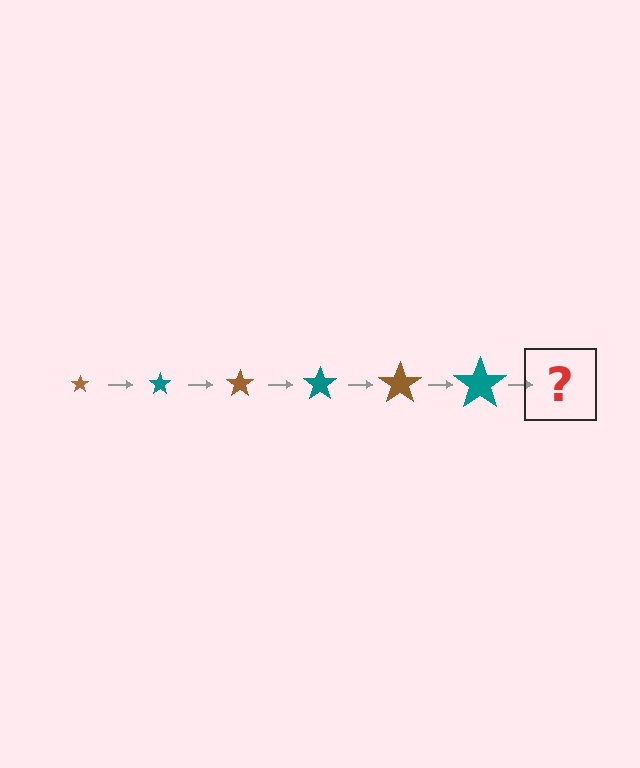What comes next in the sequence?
The next element should be a brown star, larger than the previous one.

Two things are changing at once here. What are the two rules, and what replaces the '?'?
The two rules are that the star grows larger each step and the color cycles through brown and teal. The '?' should be a brown star, larger than the previous one.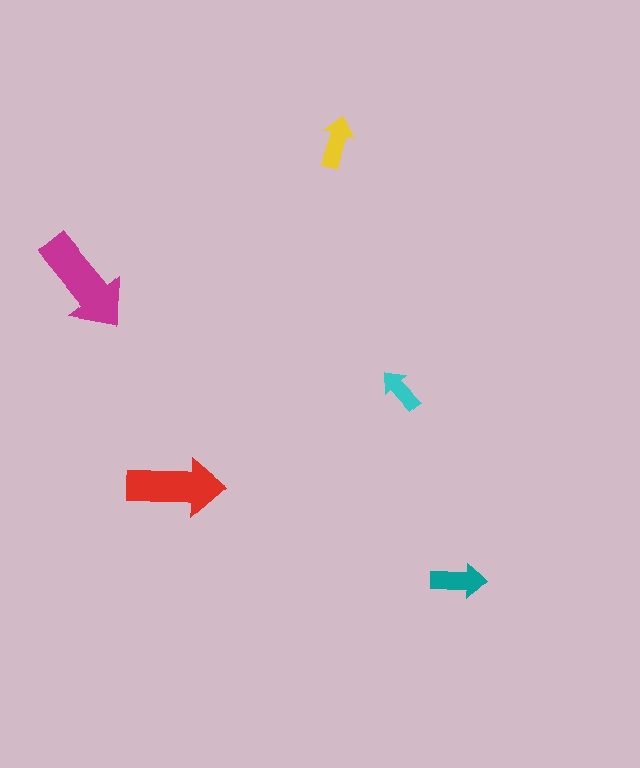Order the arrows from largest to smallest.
the magenta one, the red one, the teal one, the yellow one, the cyan one.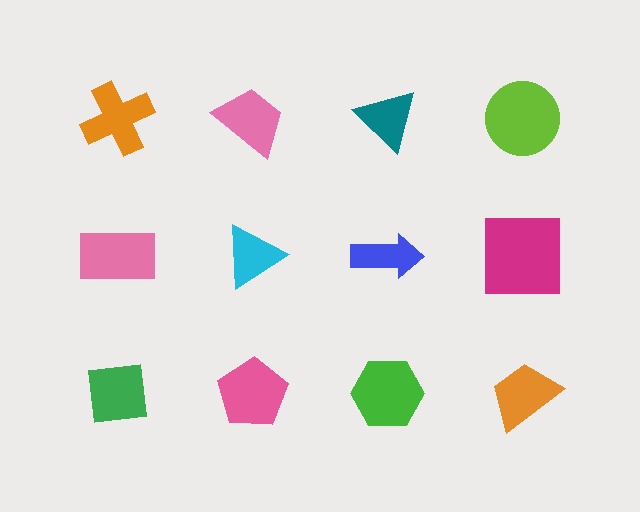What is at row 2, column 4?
A magenta square.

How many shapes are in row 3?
4 shapes.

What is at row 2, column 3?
A blue arrow.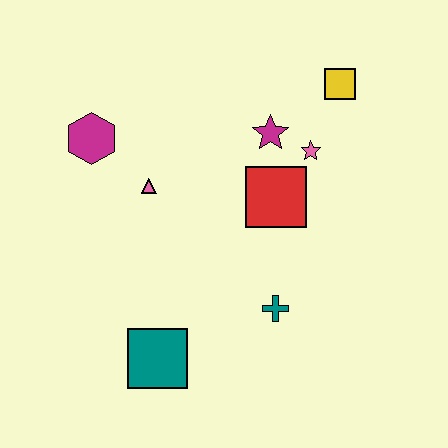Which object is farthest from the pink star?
The teal square is farthest from the pink star.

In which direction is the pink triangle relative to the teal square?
The pink triangle is above the teal square.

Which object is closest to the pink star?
The magenta star is closest to the pink star.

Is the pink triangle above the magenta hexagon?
No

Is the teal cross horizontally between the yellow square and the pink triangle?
Yes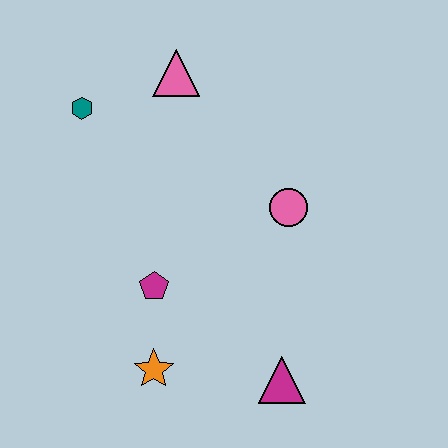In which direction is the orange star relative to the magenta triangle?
The orange star is to the left of the magenta triangle.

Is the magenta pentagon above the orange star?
Yes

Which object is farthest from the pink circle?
The teal hexagon is farthest from the pink circle.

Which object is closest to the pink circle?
The magenta pentagon is closest to the pink circle.